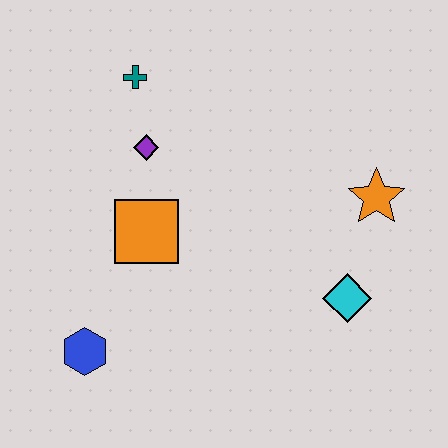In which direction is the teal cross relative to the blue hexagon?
The teal cross is above the blue hexagon.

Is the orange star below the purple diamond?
Yes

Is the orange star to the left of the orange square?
No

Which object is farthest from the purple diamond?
The cyan diamond is farthest from the purple diamond.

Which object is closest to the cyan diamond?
The orange star is closest to the cyan diamond.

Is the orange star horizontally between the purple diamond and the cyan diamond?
No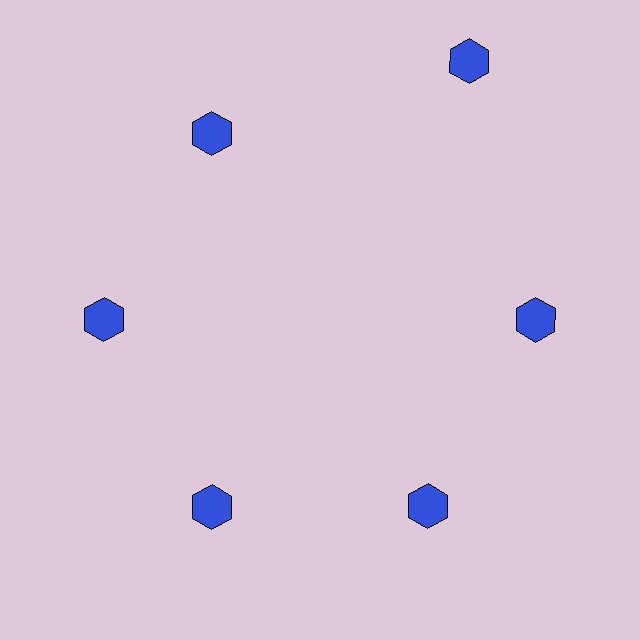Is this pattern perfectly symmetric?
No. The 6 blue hexagons are arranged in a ring, but one element near the 1 o'clock position is pushed outward from the center, breaking the 6-fold rotational symmetry.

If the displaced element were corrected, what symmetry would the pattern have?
It would have 6-fold rotational symmetry — the pattern would map onto itself every 60 degrees.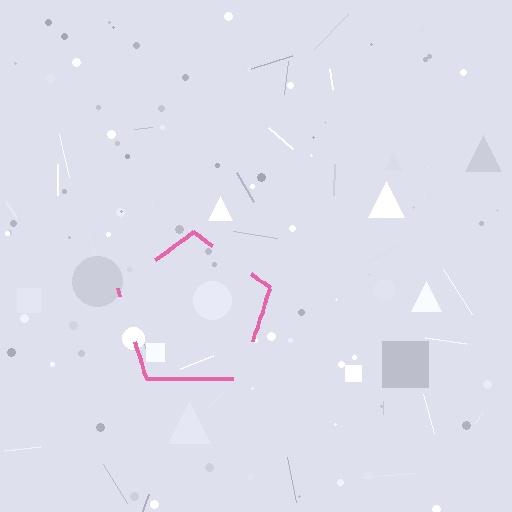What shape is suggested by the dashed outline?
The dashed outline suggests a pentagon.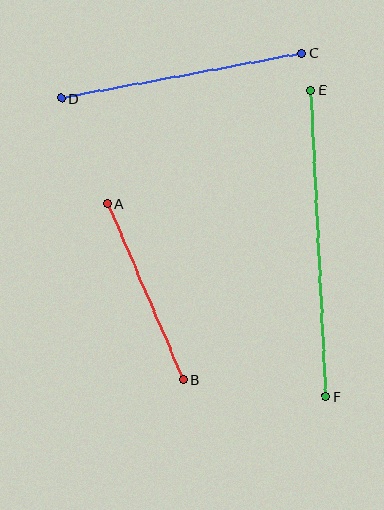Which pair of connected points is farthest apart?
Points E and F are farthest apart.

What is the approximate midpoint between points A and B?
The midpoint is at approximately (145, 291) pixels.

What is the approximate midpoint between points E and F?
The midpoint is at approximately (319, 244) pixels.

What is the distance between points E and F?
The distance is approximately 306 pixels.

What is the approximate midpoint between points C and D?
The midpoint is at approximately (182, 76) pixels.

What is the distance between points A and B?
The distance is approximately 191 pixels.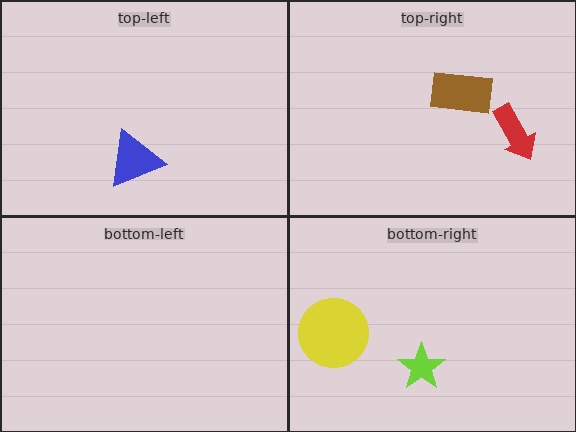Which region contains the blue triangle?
The top-left region.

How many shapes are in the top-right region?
2.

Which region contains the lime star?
The bottom-right region.